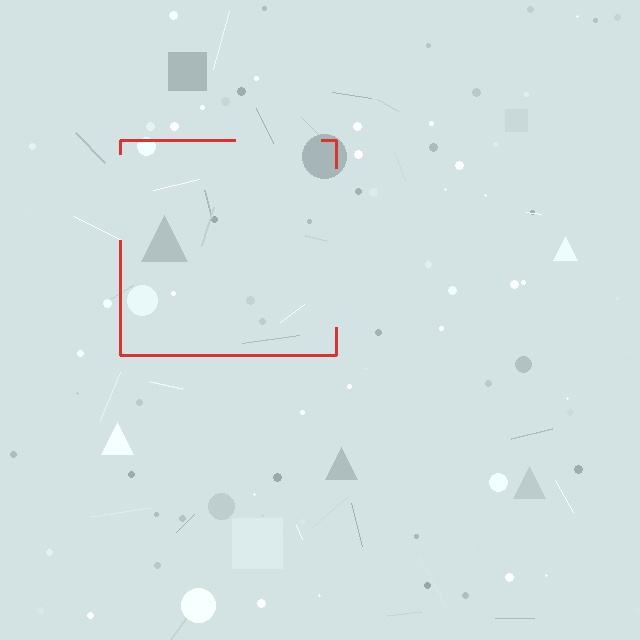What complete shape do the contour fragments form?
The contour fragments form a square.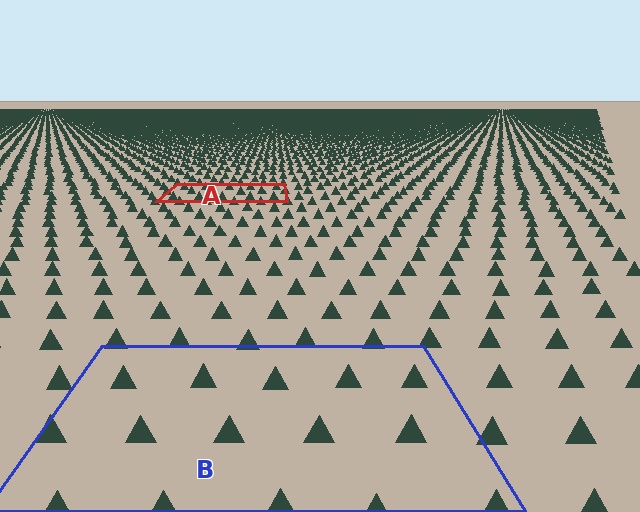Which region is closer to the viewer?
Region B is closer. The texture elements there are larger and more spread out.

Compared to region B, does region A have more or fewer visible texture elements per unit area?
Region A has more texture elements per unit area — they are packed more densely because it is farther away.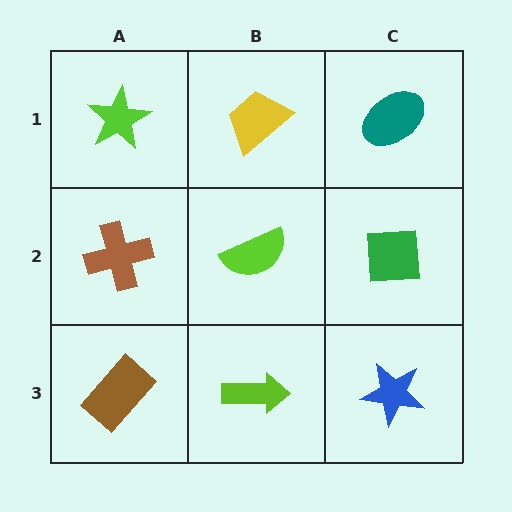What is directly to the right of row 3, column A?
A lime arrow.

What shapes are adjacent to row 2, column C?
A teal ellipse (row 1, column C), a blue star (row 3, column C), a lime semicircle (row 2, column B).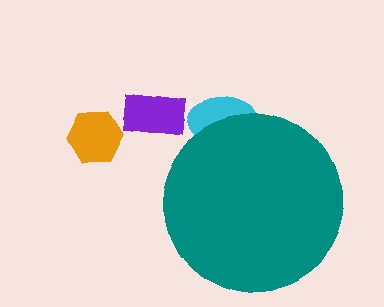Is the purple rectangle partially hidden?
No, the purple rectangle is fully visible.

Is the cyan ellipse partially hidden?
Yes, the cyan ellipse is partially hidden behind the teal circle.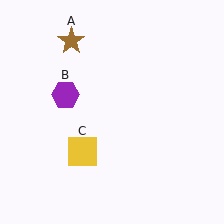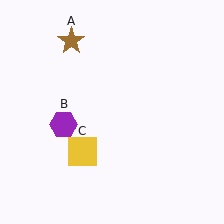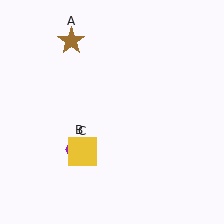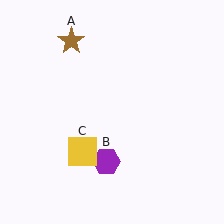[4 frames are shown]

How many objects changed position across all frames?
1 object changed position: purple hexagon (object B).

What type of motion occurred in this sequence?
The purple hexagon (object B) rotated counterclockwise around the center of the scene.